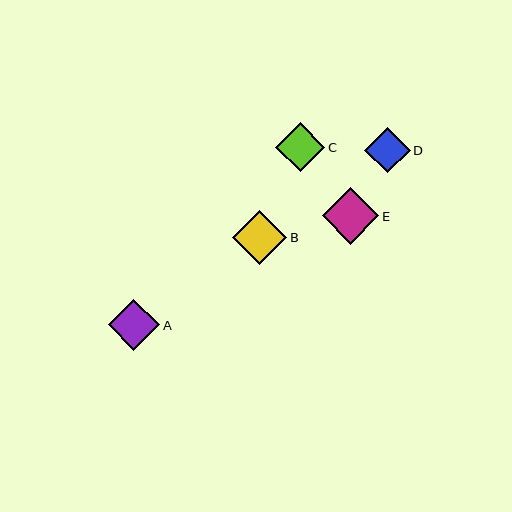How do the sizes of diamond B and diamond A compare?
Diamond B and diamond A are approximately the same size.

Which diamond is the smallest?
Diamond D is the smallest with a size of approximately 45 pixels.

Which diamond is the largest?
Diamond E is the largest with a size of approximately 57 pixels.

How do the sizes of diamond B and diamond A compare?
Diamond B and diamond A are approximately the same size.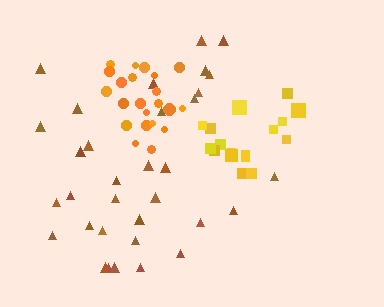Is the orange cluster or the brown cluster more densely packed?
Orange.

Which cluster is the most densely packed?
Orange.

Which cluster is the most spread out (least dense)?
Brown.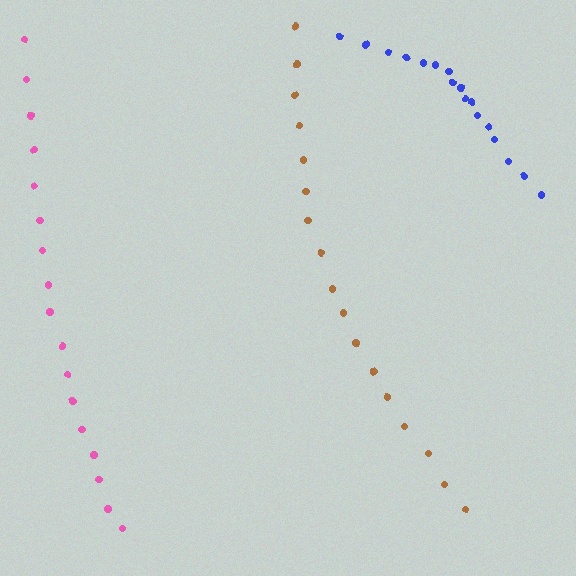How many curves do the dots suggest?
There are 3 distinct paths.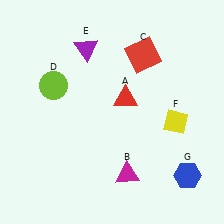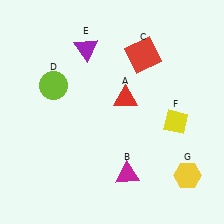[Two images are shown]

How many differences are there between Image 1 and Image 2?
There is 1 difference between the two images.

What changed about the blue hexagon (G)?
In Image 1, G is blue. In Image 2, it changed to yellow.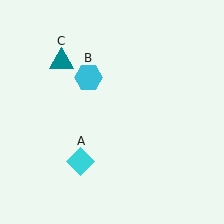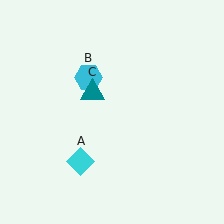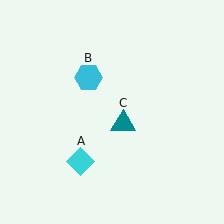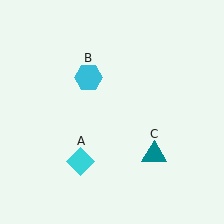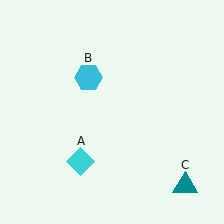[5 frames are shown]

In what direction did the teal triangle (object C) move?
The teal triangle (object C) moved down and to the right.